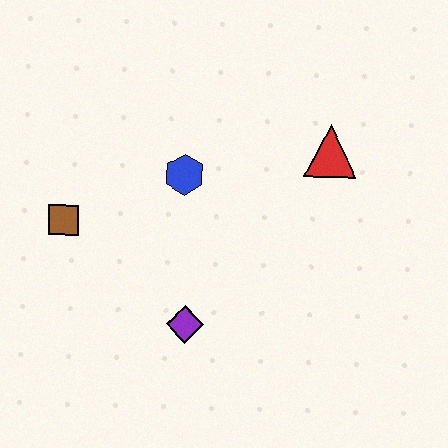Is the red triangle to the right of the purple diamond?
Yes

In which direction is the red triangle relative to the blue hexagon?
The red triangle is to the right of the blue hexagon.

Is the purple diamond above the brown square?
No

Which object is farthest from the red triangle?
The brown square is farthest from the red triangle.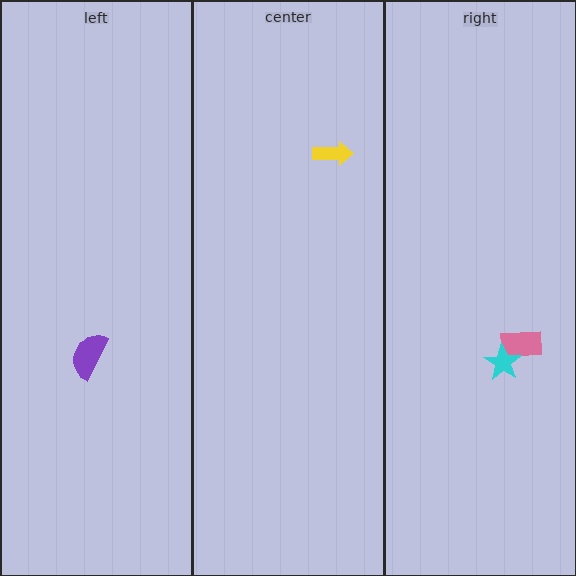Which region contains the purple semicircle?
The left region.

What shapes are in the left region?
The purple semicircle.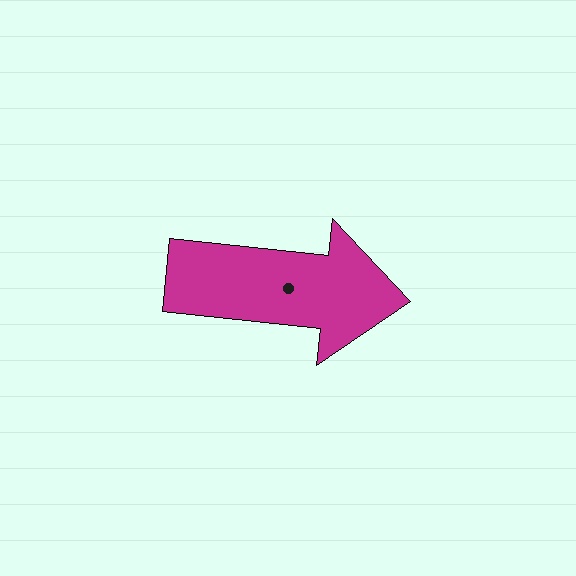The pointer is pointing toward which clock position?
Roughly 3 o'clock.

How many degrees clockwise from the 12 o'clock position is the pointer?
Approximately 96 degrees.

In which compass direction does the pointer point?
East.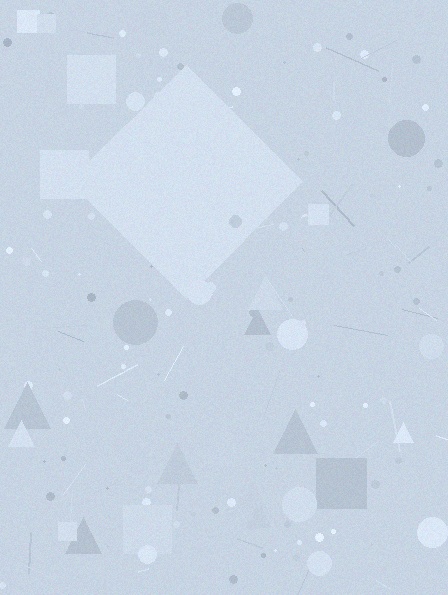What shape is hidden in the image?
A diamond is hidden in the image.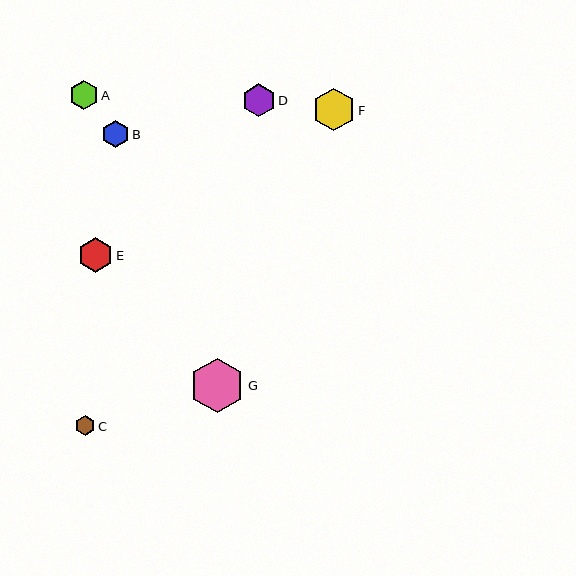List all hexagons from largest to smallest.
From largest to smallest: G, F, E, D, A, B, C.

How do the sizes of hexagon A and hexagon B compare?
Hexagon A and hexagon B are approximately the same size.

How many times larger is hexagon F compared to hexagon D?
Hexagon F is approximately 1.3 times the size of hexagon D.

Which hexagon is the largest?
Hexagon G is the largest with a size of approximately 55 pixels.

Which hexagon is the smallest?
Hexagon C is the smallest with a size of approximately 20 pixels.